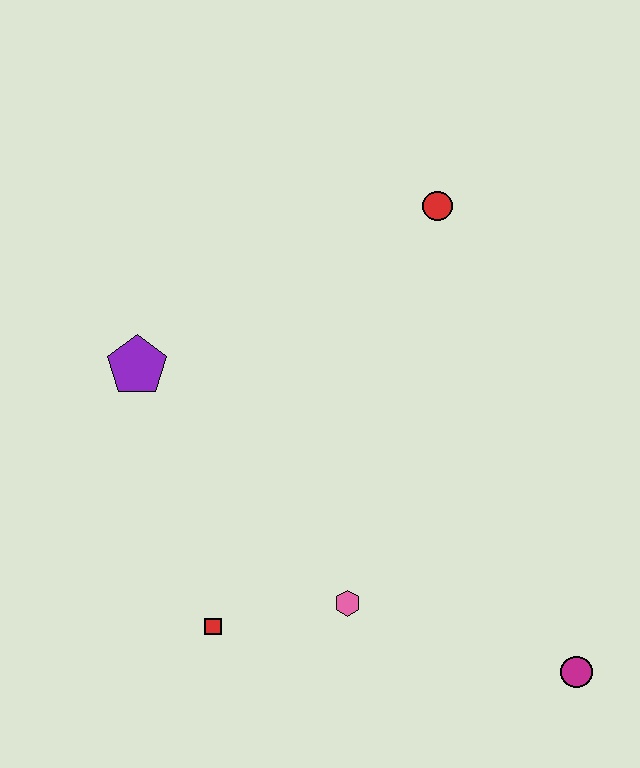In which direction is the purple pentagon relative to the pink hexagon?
The purple pentagon is above the pink hexagon.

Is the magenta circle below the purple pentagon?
Yes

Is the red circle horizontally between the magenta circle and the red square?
Yes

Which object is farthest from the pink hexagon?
The red circle is farthest from the pink hexagon.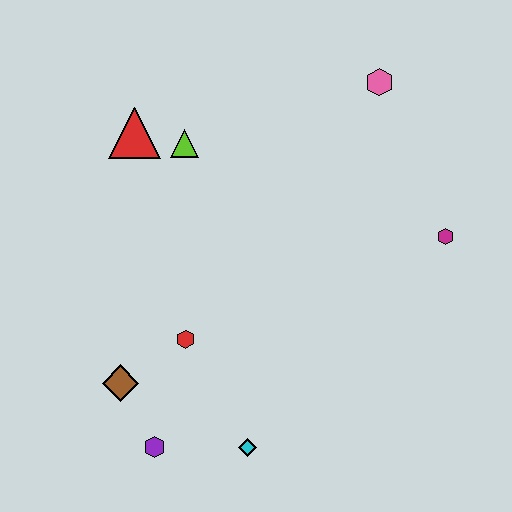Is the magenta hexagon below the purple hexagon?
No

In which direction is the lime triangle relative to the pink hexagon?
The lime triangle is to the left of the pink hexagon.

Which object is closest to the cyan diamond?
The purple hexagon is closest to the cyan diamond.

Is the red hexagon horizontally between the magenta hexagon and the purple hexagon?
Yes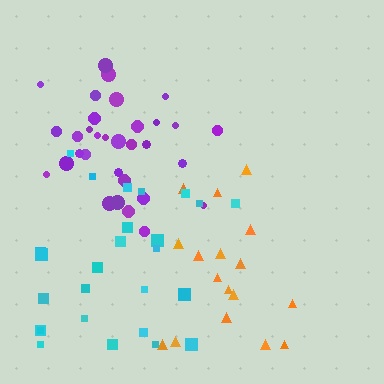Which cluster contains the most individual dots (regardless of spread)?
Purple (32).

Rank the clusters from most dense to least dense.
purple, orange, cyan.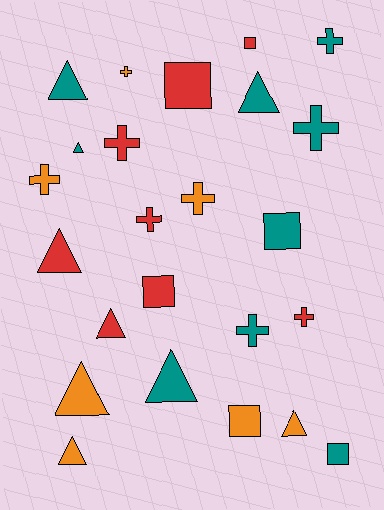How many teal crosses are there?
There are 3 teal crosses.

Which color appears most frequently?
Teal, with 9 objects.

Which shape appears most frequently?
Triangle, with 9 objects.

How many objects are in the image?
There are 24 objects.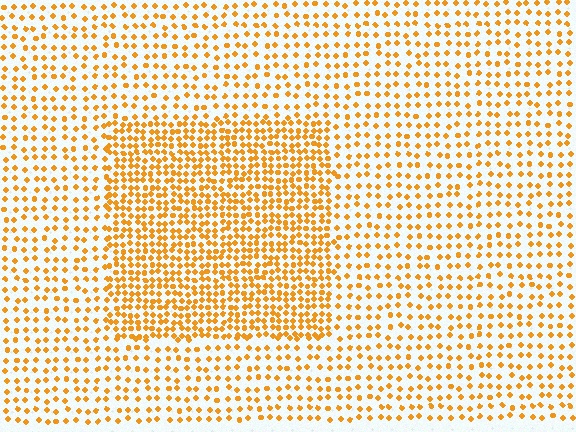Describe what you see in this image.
The image contains small orange elements arranged at two different densities. A rectangle-shaped region is visible where the elements are more densely packed than the surrounding area.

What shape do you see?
I see a rectangle.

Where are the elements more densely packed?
The elements are more densely packed inside the rectangle boundary.